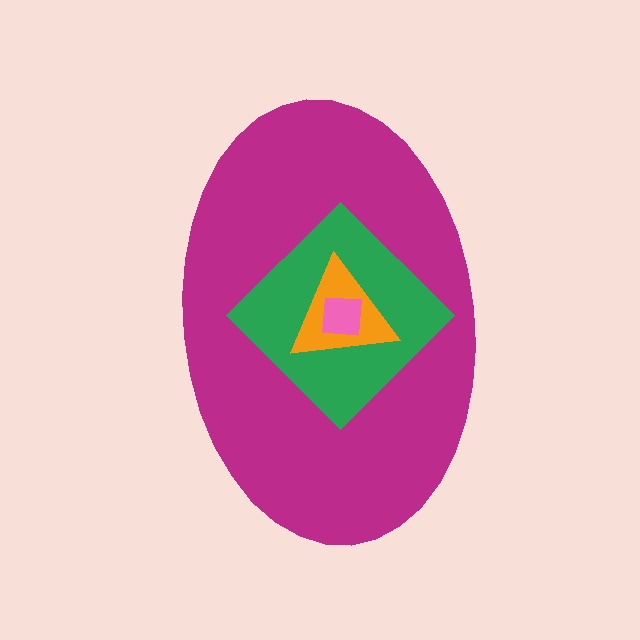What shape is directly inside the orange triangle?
The pink square.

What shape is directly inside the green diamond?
The orange triangle.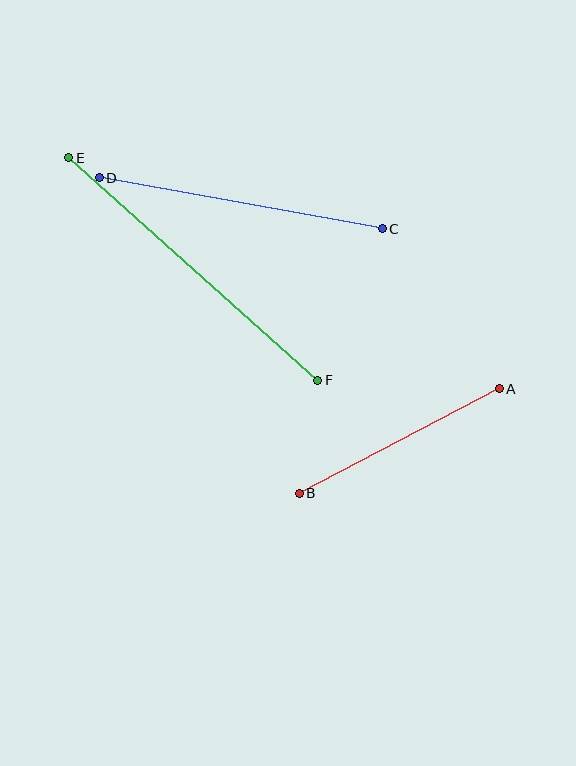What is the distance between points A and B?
The distance is approximately 226 pixels.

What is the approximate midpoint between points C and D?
The midpoint is at approximately (241, 203) pixels.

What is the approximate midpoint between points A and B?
The midpoint is at approximately (399, 441) pixels.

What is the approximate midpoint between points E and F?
The midpoint is at approximately (193, 269) pixels.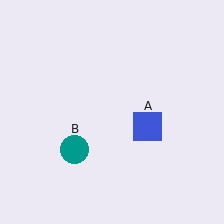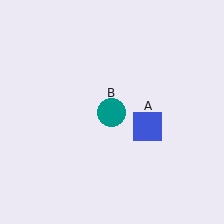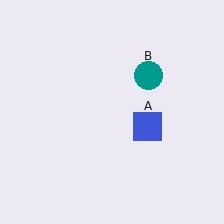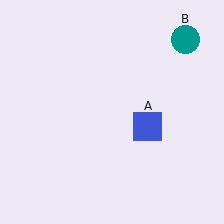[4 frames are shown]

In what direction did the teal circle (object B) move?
The teal circle (object B) moved up and to the right.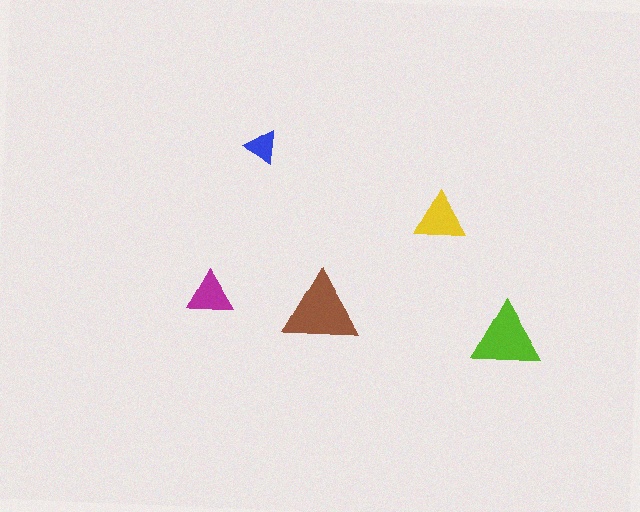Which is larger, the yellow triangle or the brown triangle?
The brown one.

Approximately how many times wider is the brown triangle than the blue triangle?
About 2.5 times wider.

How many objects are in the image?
There are 5 objects in the image.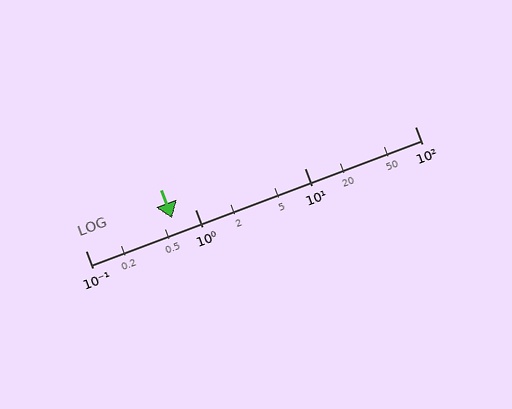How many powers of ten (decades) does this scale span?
The scale spans 3 decades, from 0.1 to 100.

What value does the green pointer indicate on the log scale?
The pointer indicates approximately 0.62.